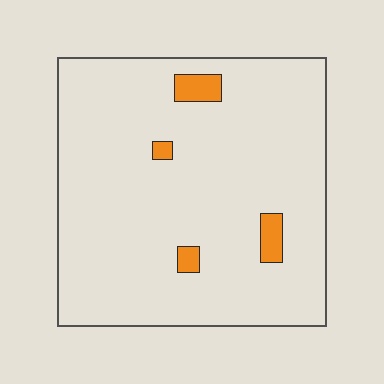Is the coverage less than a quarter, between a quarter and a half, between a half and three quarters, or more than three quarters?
Less than a quarter.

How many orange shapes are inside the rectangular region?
4.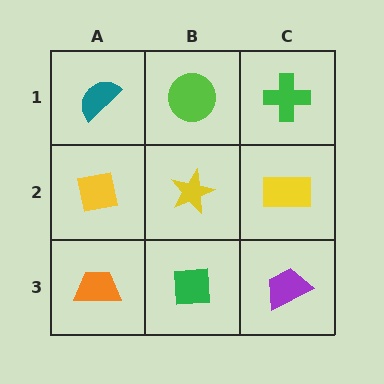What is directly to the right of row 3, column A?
A green square.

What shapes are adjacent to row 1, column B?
A yellow star (row 2, column B), a teal semicircle (row 1, column A), a green cross (row 1, column C).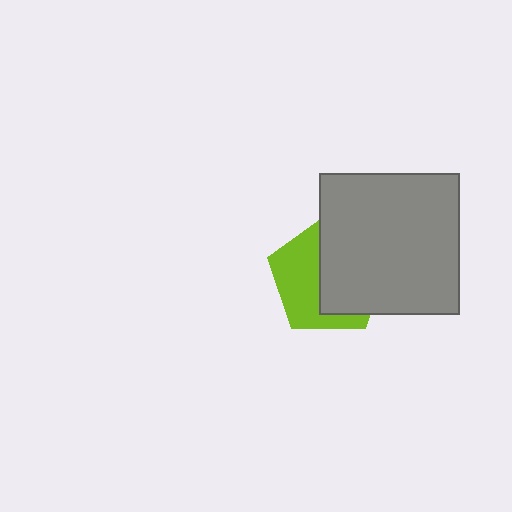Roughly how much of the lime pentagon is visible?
About half of it is visible (roughly 47%).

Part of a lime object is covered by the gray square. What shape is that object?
It is a pentagon.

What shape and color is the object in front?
The object in front is a gray square.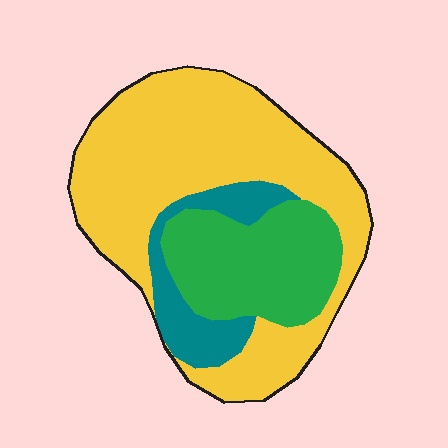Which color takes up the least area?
Teal, at roughly 15%.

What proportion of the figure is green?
Green covers around 25% of the figure.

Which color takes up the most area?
Yellow, at roughly 60%.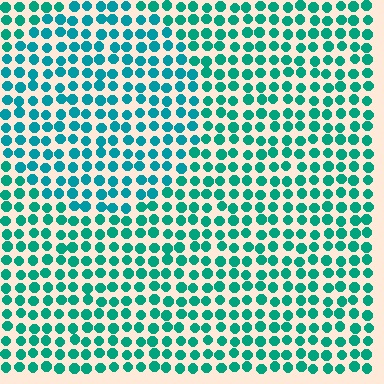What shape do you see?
I see a circle.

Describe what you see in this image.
The image is filled with small teal elements in a uniform arrangement. A circle-shaped region is visible where the elements are tinted to a slightly different hue, forming a subtle color boundary.